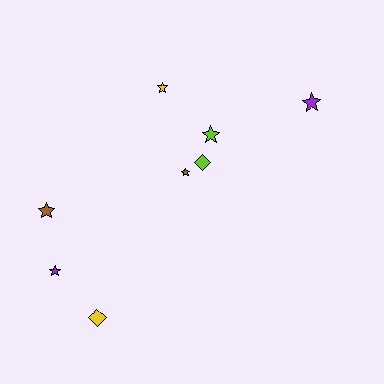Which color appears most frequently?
Brown, with 2 objects.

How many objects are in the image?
There are 8 objects.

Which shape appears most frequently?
Star, with 6 objects.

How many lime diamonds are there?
There is 1 lime diamond.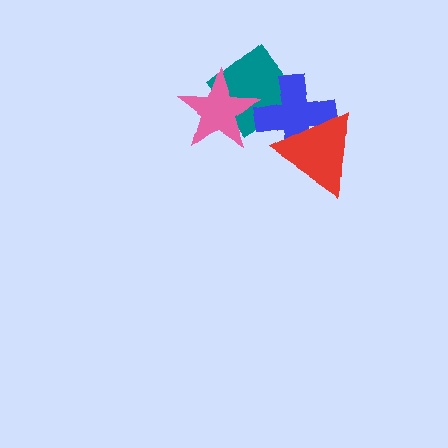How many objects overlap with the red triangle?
1 object overlaps with the red triangle.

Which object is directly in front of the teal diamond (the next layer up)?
The pink star is directly in front of the teal diamond.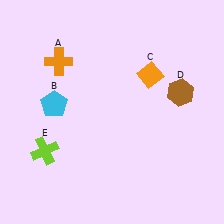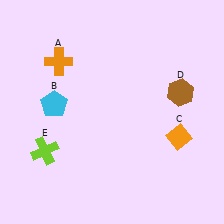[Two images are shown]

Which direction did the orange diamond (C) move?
The orange diamond (C) moved down.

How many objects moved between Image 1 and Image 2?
1 object moved between the two images.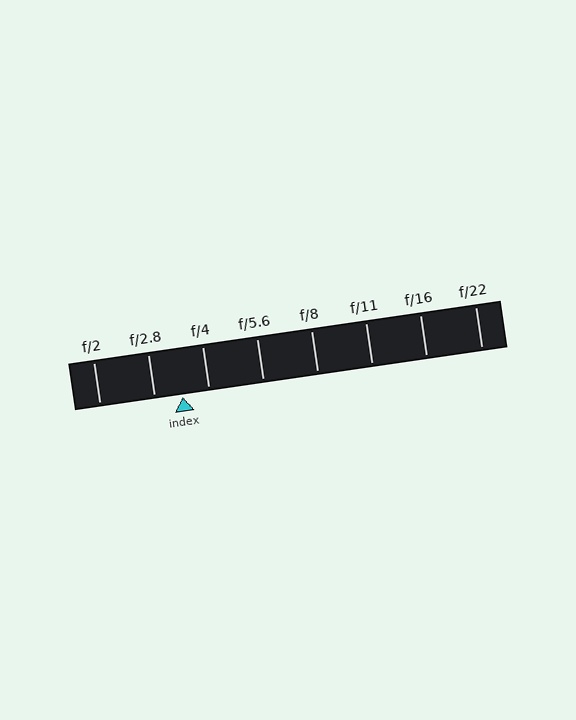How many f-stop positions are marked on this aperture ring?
There are 8 f-stop positions marked.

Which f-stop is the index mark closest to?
The index mark is closest to f/4.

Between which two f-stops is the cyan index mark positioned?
The index mark is between f/2.8 and f/4.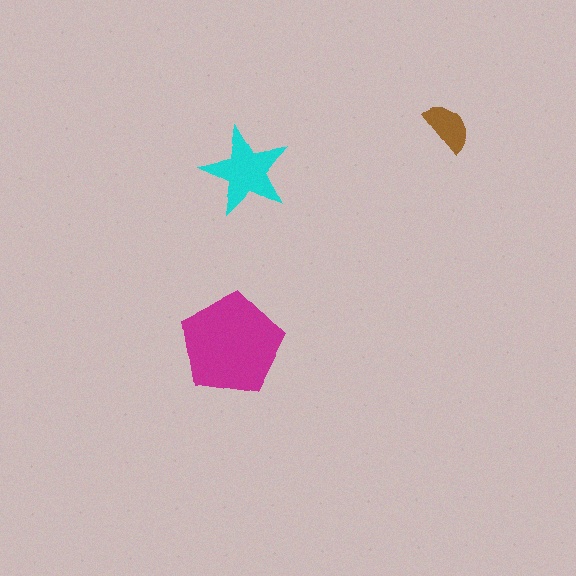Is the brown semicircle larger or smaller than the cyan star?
Smaller.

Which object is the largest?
The magenta pentagon.